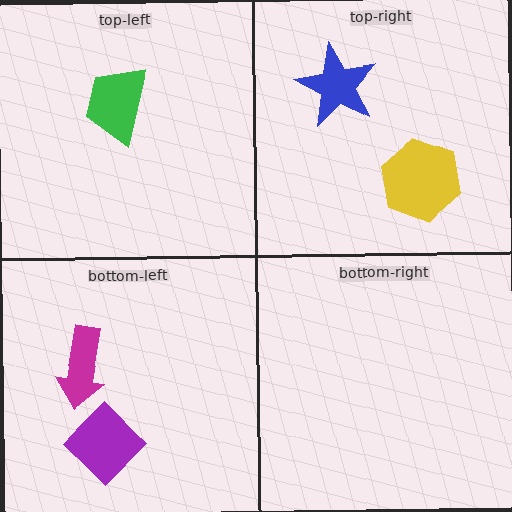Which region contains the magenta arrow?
The bottom-left region.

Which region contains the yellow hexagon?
The top-right region.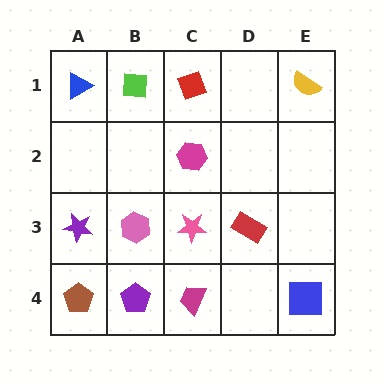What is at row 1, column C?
A red diamond.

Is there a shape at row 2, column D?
No, that cell is empty.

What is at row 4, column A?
A brown pentagon.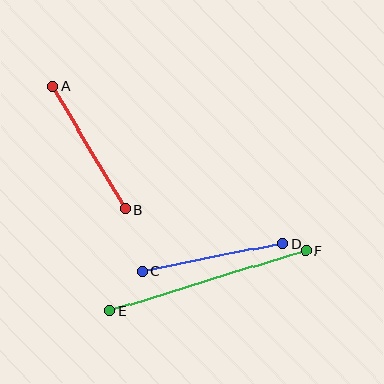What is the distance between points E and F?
The distance is approximately 205 pixels.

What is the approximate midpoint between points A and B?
The midpoint is at approximately (89, 148) pixels.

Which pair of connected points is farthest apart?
Points E and F are farthest apart.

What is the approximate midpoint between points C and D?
The midpoint is at approximately (212, 257) pixels.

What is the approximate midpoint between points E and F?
The midpoint is at approximately (208, 281) pixels.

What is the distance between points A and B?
The distance is approximately 143 pixels.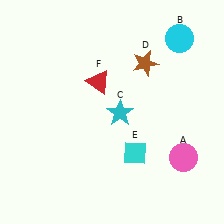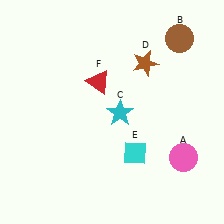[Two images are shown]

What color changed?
The circle (B) changed from cyan in Image 1 to brown in Image 2.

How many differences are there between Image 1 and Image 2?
There is 1 difference between the two images.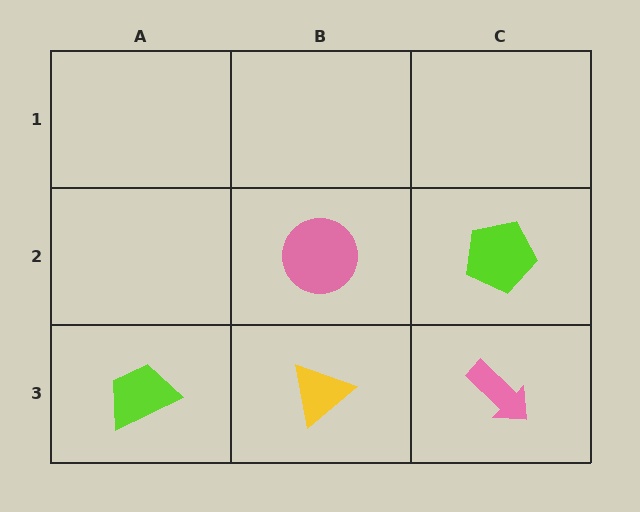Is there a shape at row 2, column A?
No, that cell is empty.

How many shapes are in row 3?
3 shapes.